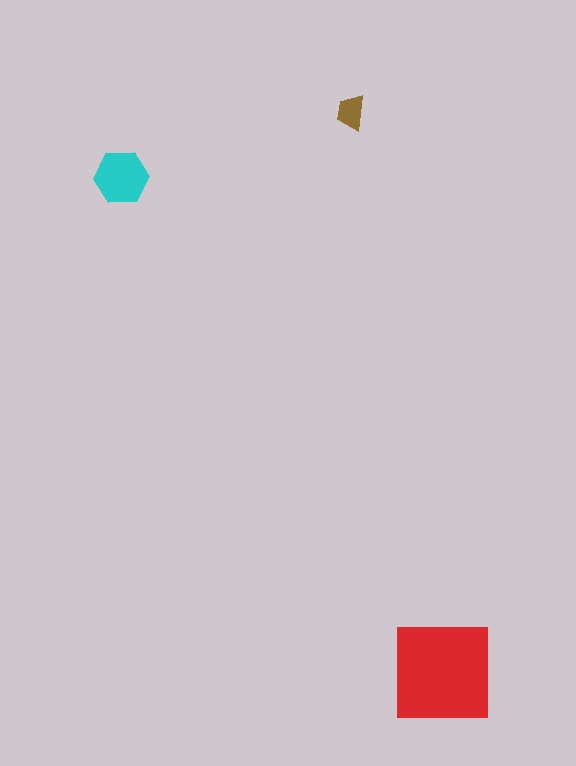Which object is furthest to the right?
The red square is rightmost.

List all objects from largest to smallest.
The red square, the cyan hexagon, the brown trapezoid.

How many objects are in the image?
There are 3 objects in the image.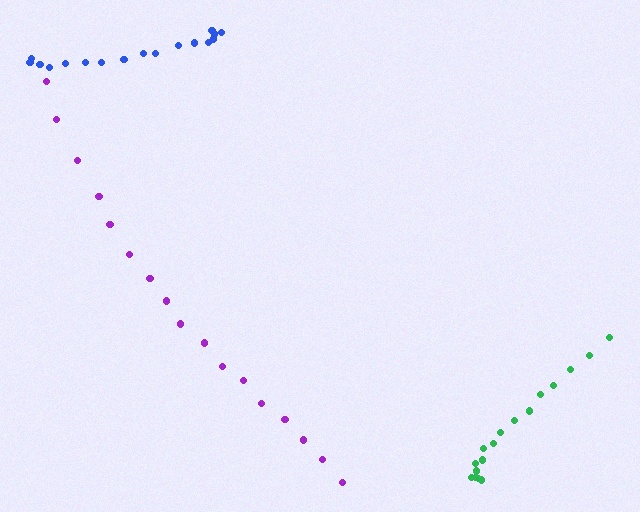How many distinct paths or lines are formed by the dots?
There are 3 distinct paths.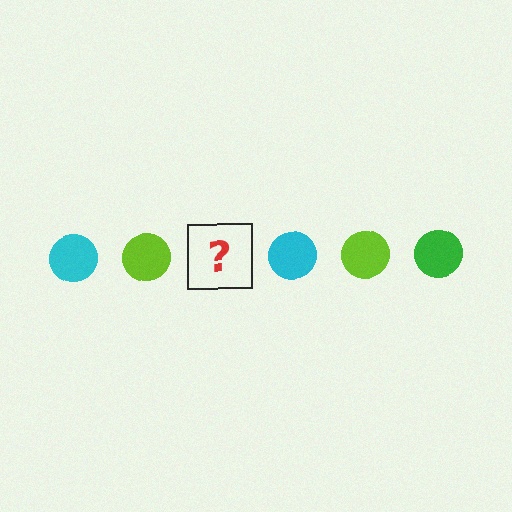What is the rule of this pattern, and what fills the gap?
The rule is that the pattern cycles through cyan, lime, green circles. The gap should be filled with a green circle.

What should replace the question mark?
The question mark should be replaced with a green circle.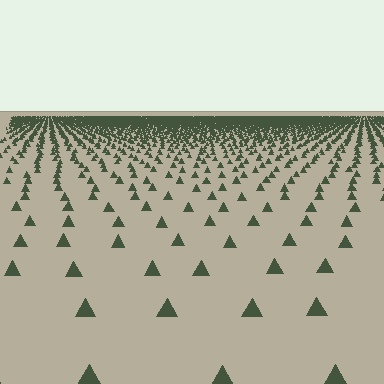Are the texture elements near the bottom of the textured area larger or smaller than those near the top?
Larger. Near the bottom, elements are closer to the viewer and appear at a bigger on-screen size.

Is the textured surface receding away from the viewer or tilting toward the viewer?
The surface is receding away from the viewer. Texture elements get smaller and denser toward the top.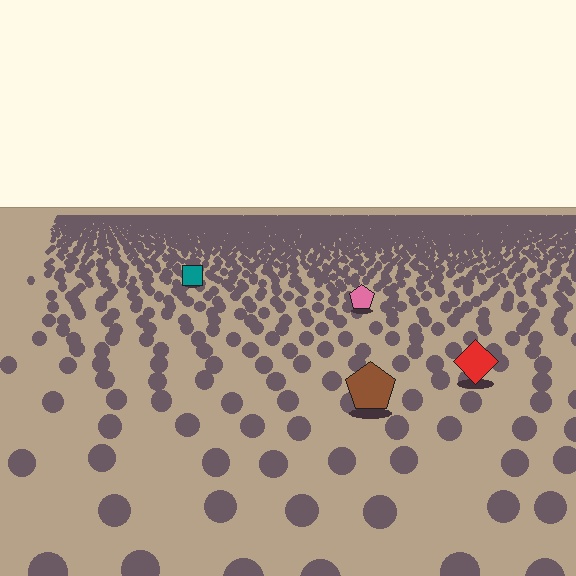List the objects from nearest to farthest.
From nearest to farthest: the brown pentagon, the red diamond, the pink pentagon, the teal square.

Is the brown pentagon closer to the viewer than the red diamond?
Yes. The brown pentagon is closer — you can tell from the texture gradient: the ground texture is coarser near it.